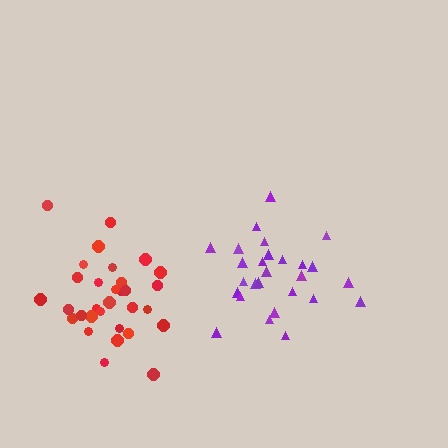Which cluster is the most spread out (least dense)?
Purple.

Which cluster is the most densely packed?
Red.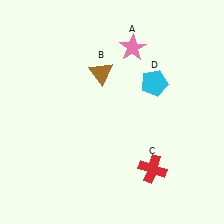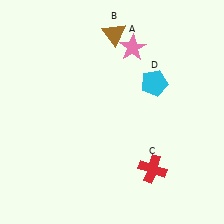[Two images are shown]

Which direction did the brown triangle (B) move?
The brown triangle (B) moved up.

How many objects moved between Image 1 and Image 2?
1 object moved between the two images.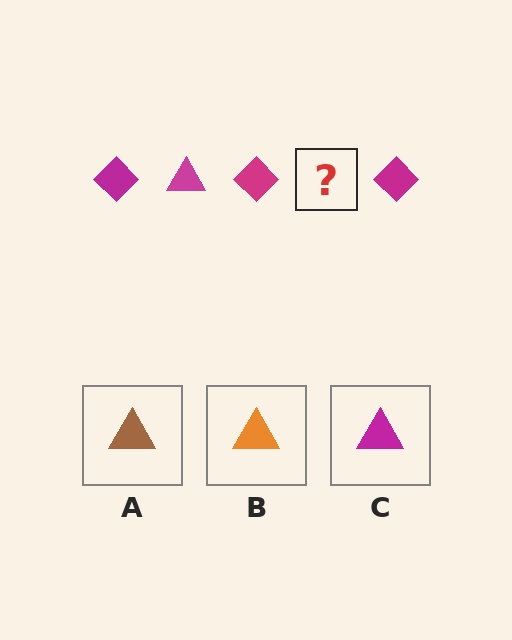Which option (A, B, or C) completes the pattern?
C.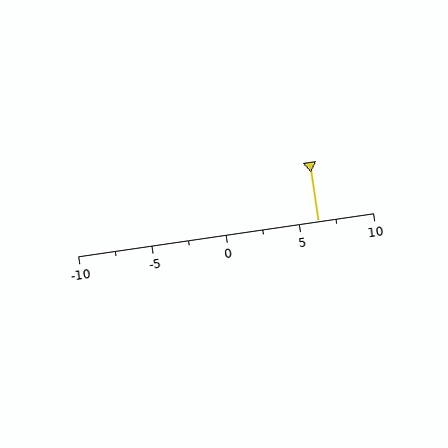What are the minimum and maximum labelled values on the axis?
The axis runs from -10 to 10.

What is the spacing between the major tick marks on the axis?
The major ticks are spaced 5 apart.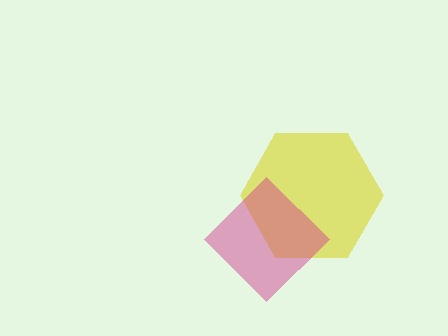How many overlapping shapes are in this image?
There are 2 overlapping shapes in the image.